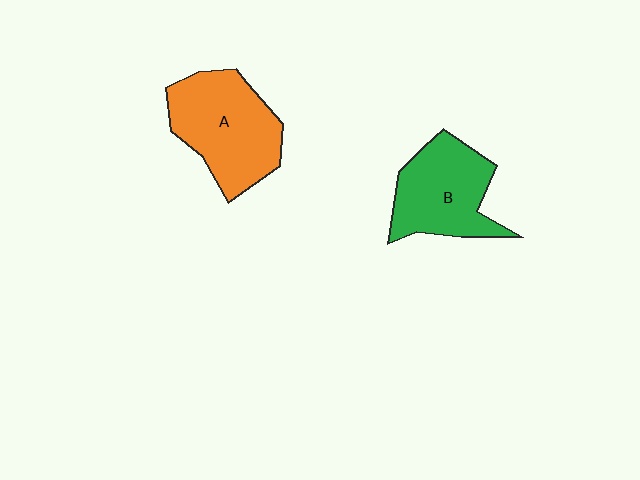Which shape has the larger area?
Shape A (orange).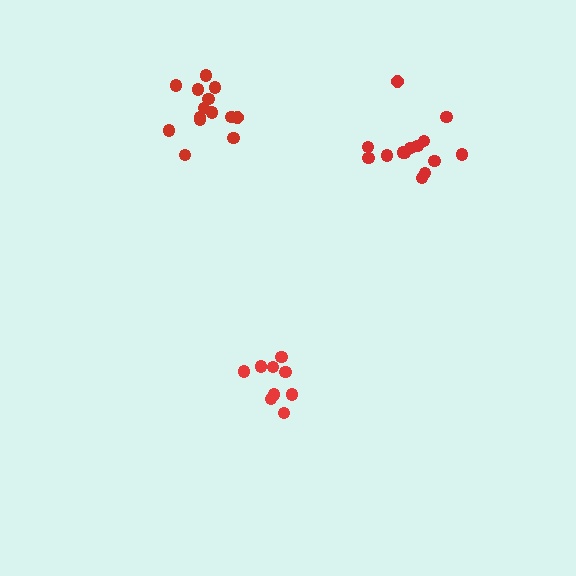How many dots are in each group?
Group 1: 14 dots, Group 2: 9 dots, Group 3: 14 dots (37 total).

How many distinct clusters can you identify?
There are 3 distinct clusters.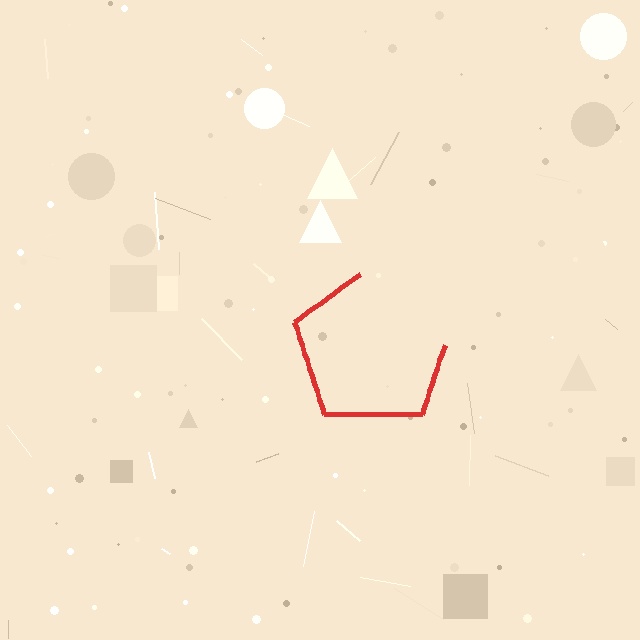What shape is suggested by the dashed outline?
The dashed outline suggests a pentagon.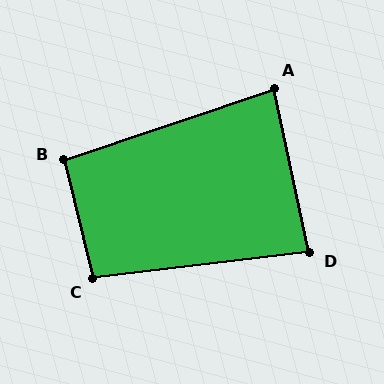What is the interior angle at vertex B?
Approximately 95 degrees (obtuse).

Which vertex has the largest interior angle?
C, at approximately 97 degrees.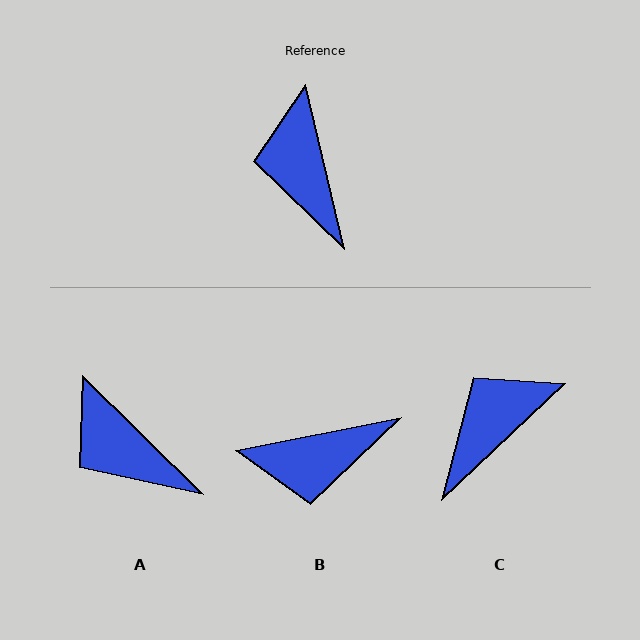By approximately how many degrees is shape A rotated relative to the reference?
Approximately 32 degrees counter-clockwise.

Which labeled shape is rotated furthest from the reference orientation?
B, about 88 degrees away.